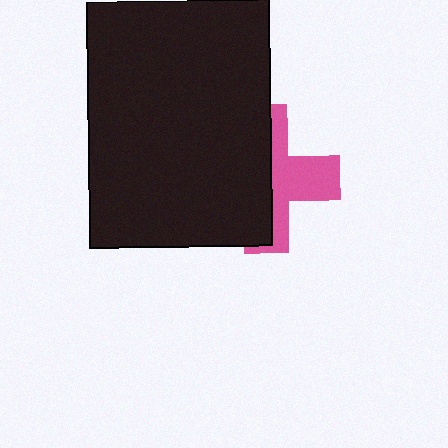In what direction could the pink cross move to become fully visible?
The pink cross could move right. That would shift it out from behind the black rectangle entirely.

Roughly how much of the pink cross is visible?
A small part of it is visible (roughly 42%).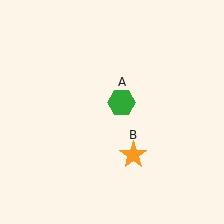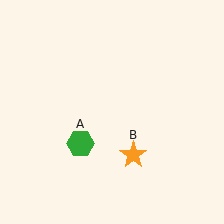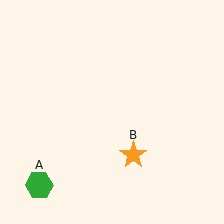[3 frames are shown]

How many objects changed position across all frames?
1 object changed position: green hexagon (object A).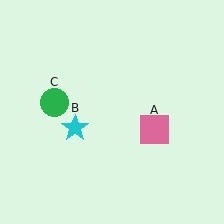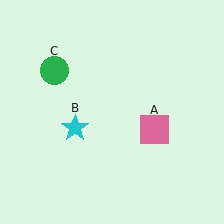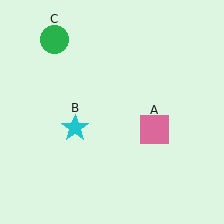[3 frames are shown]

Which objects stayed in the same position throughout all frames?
Pink square (object A) and cyan star (object B) remained stationary.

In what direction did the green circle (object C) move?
The green circle (object C) moved up.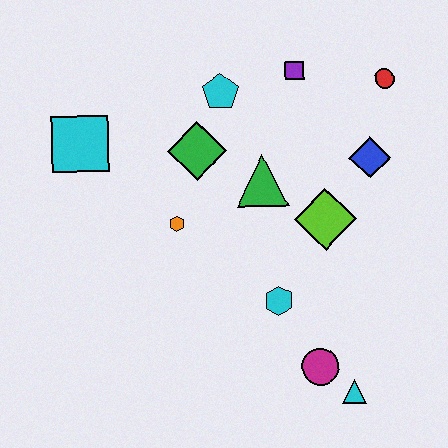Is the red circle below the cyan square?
No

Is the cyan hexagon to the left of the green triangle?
No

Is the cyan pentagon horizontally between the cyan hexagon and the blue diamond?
No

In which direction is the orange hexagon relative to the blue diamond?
The orange hexagon is to the left of the blue diamond.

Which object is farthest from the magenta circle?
The cyan square is farthest from the magenta circle.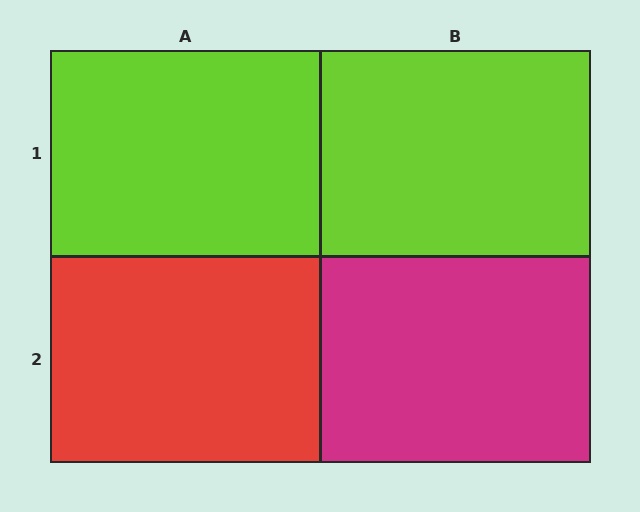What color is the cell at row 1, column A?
Lime.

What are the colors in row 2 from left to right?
Red, magenta.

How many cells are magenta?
1 cell is magenta.